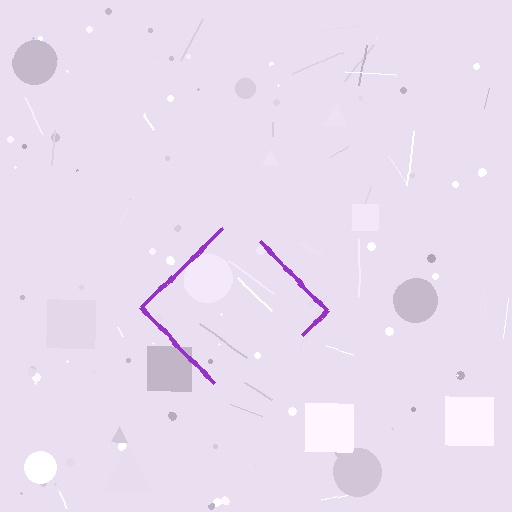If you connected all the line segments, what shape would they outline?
They would outline a diamond.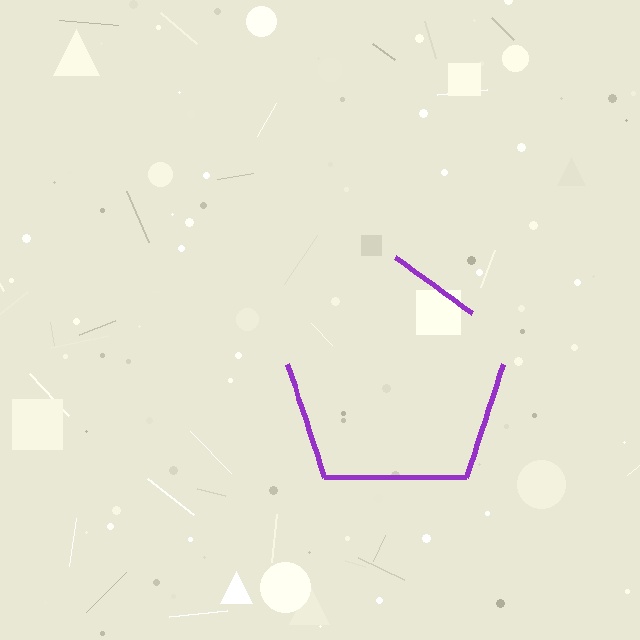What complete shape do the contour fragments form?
The contour fragments form a pentagon.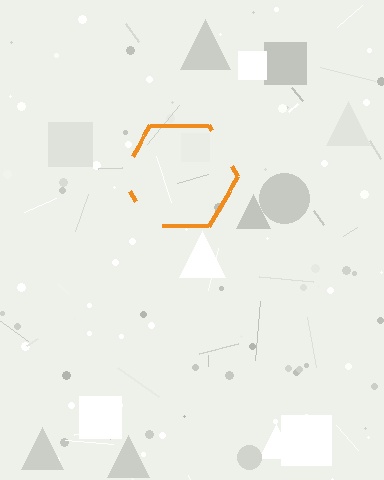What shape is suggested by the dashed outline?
The dashed outline suggests a hexagon.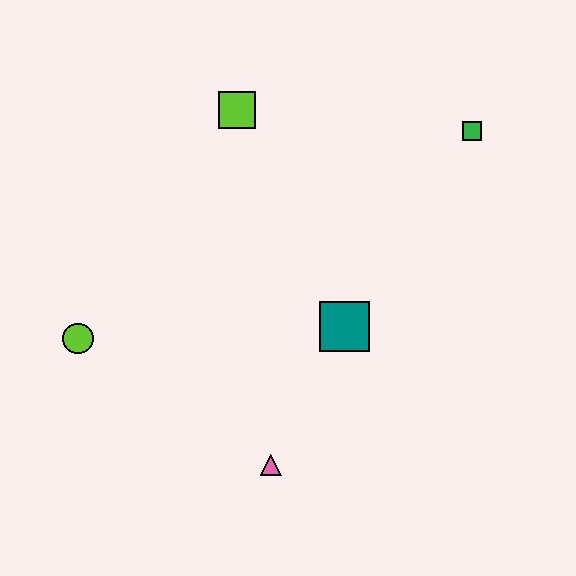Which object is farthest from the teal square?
The lime circle is farthest from the teal square.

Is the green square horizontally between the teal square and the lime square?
No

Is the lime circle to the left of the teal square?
Yes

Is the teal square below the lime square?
Yes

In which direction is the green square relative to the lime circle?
The green square is to the right of the lime circle.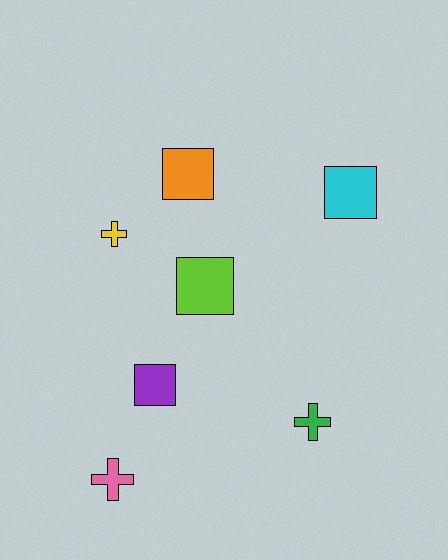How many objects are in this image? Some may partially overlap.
There are 7 objects.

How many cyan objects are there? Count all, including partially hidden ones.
There is 1 cyan object.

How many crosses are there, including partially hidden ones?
There are 3 crosses.